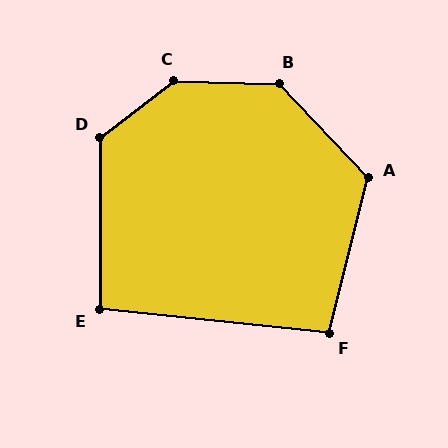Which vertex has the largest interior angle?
C, at approximately 142 degrees.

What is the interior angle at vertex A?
Approximately 123 degrees (obtuse).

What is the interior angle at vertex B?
Approximately 134 degrees (obtuse).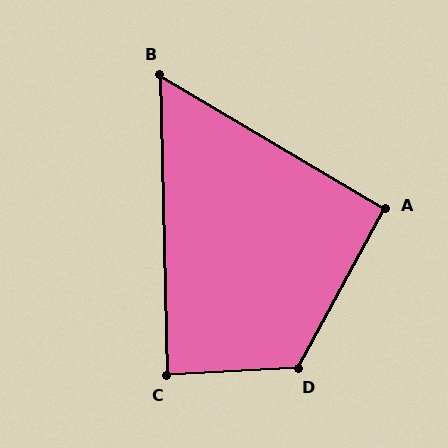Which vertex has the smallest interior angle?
B, at approximately 58 degrees.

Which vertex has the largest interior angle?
D, at approximately 122 degrees.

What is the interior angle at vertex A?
Approximately 92 degrees (approximately right).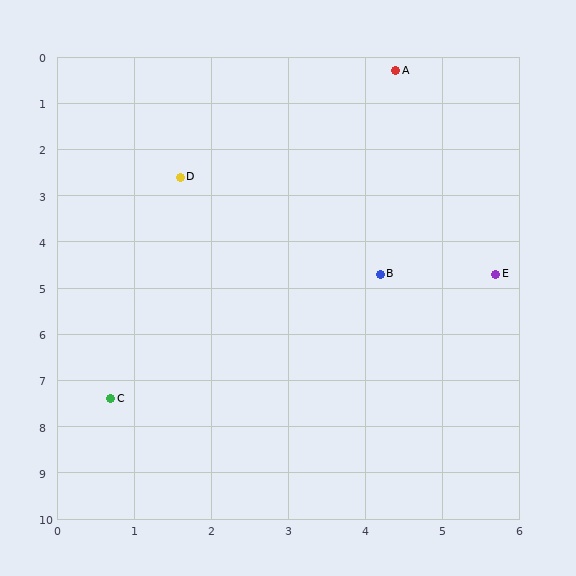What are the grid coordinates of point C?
Point C is at approximately (0.7, 7.4).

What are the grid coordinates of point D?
Point D is at approximately (1.6, 2.6).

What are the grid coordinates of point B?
Point B is at approximately (4.2, 4.7).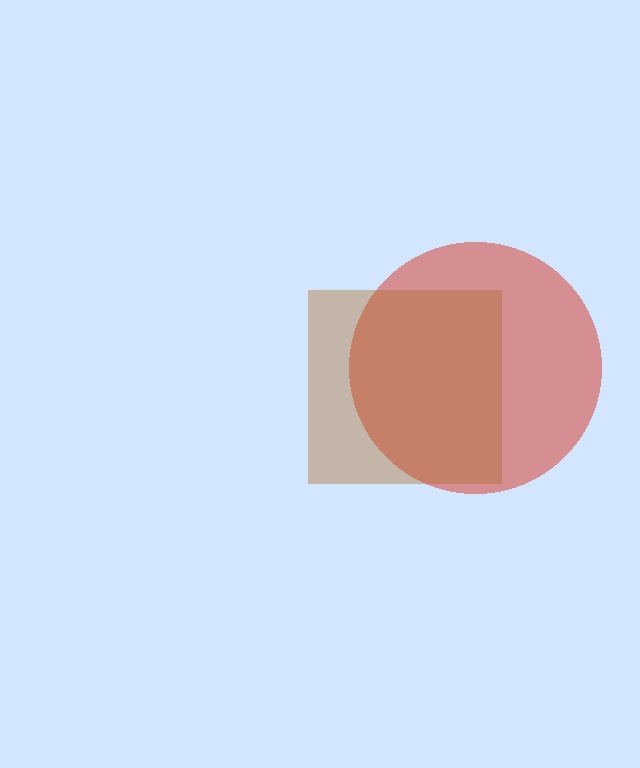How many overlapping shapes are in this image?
There are 2 overlapping shapes in the image.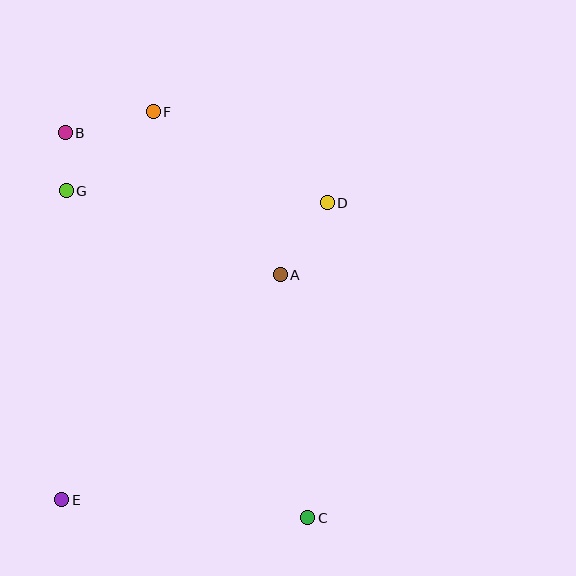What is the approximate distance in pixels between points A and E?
The distance between A and E is approximately 313 pixels.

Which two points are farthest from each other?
Points B and C are farthest from each other.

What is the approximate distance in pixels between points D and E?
The distance between D and E is approximately 398 pixels.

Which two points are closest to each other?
Points B and G are closest to each other.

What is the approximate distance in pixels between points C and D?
The distance between C and D is approximately 315 pixels.